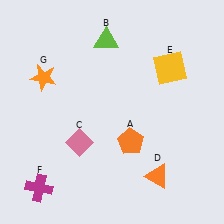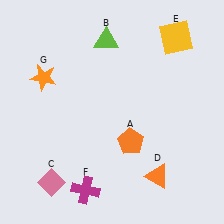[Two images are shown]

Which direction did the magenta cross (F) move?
The magenta cross (F) moved right.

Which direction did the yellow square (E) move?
The yellow square (E) moved up.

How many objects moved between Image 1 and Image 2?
3 objects moved between the two images.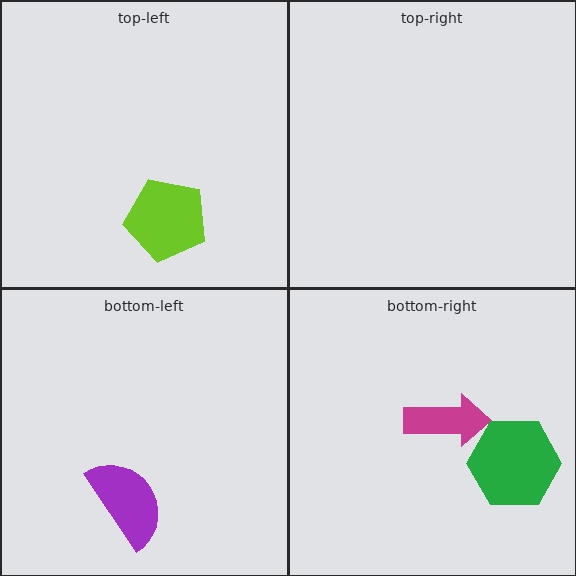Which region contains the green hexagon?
The bottom-right region.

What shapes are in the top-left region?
The lime pentagon.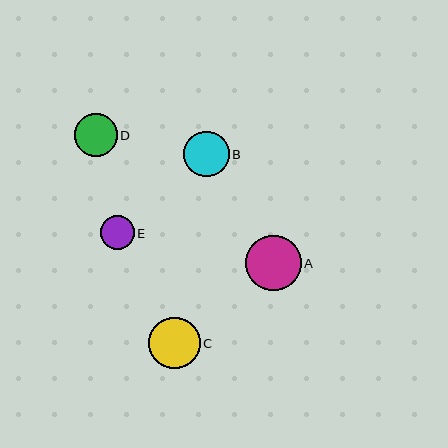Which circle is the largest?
Circle A is the largest with a size of approximately 56 pixels.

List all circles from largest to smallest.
From largest to smallest: A, C, B, D, E.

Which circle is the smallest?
Circle E is the smallest with a size of approximately 34 pixels.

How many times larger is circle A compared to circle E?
Circle A is approximately 1.6 times the size of circle E.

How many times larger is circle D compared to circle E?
Circle D is approximately 1.2 times the size of circle E.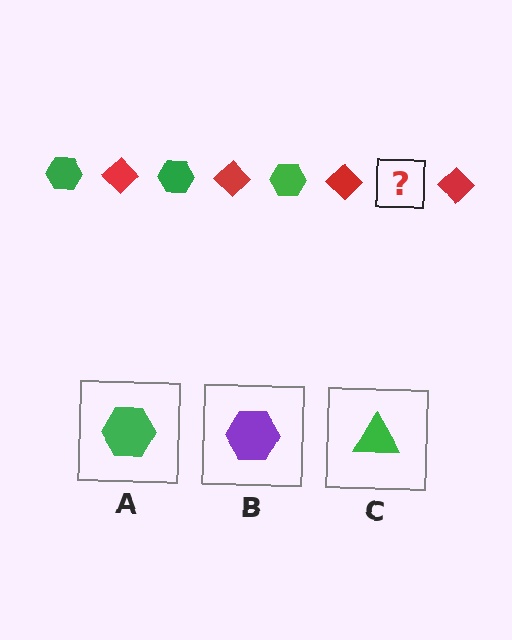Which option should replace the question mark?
Option A.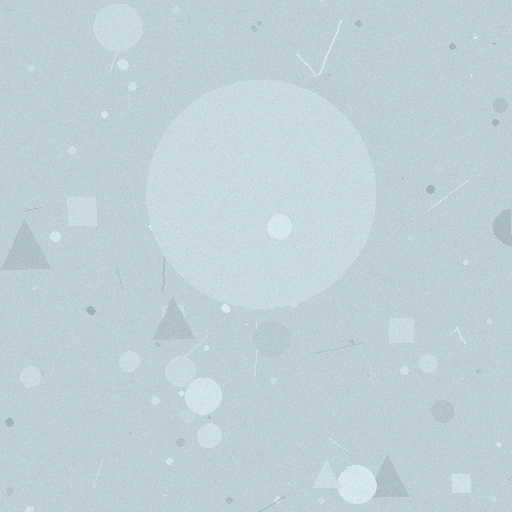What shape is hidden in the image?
A circle is hidden in the image.